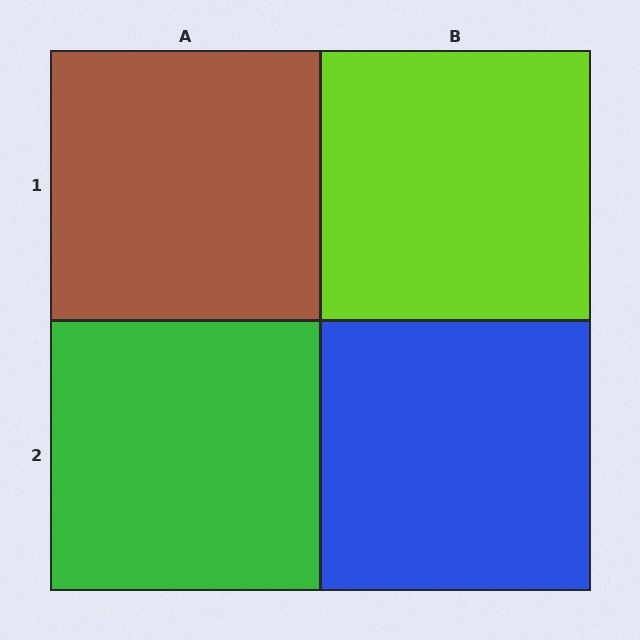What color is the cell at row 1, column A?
Brown.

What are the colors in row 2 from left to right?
Green, blue.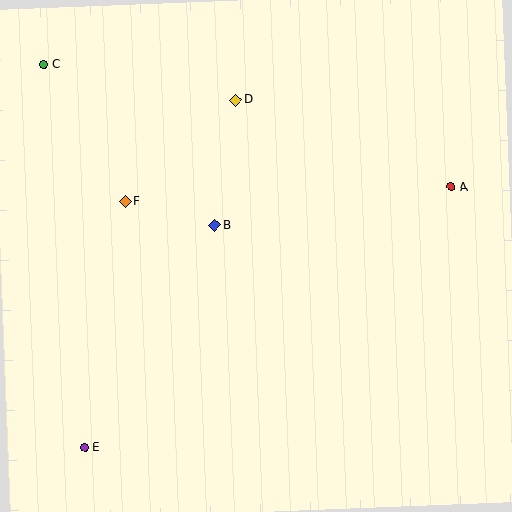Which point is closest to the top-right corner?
Point A is closest to the top-right corner.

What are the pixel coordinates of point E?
Point E is at (85, 448).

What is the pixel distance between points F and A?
The distance between F and A is 326 pixels.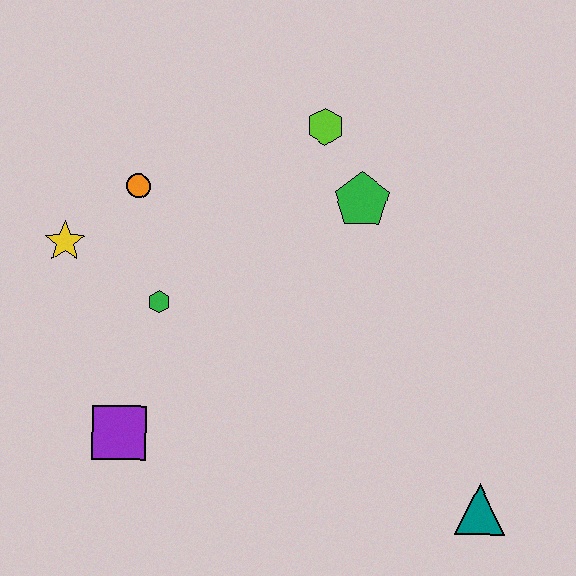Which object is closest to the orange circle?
The yellow star is closest to the orange circle.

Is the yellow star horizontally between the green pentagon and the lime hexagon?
No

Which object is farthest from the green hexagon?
The teal triangle is farthest from the green hexagon.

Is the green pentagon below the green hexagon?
No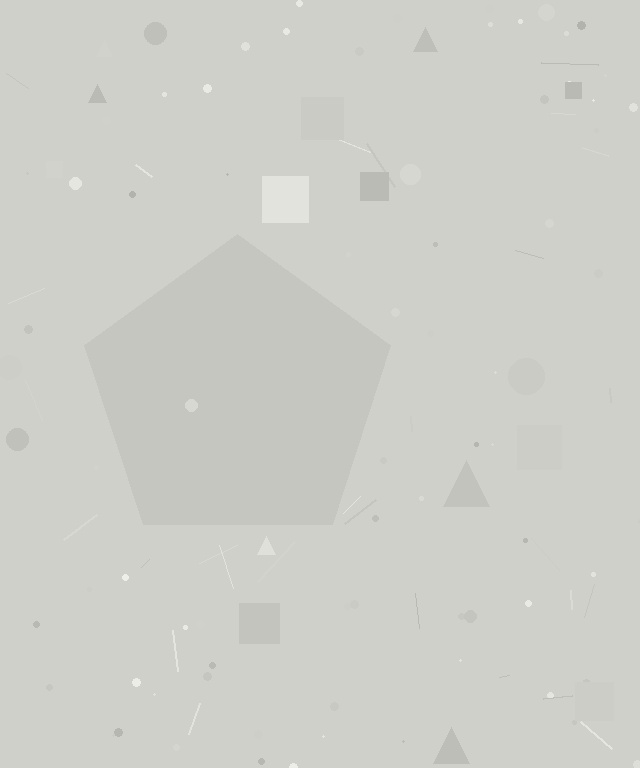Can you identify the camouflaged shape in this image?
The camouflaged shape is a pentagon.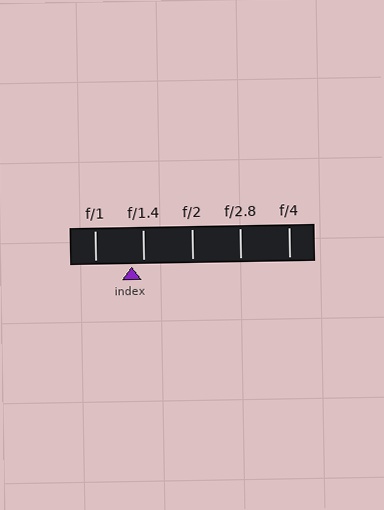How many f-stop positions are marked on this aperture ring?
There are 5 f-stop positions marked.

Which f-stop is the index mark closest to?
The index mark is closest to f/1.4.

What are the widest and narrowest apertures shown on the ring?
The widest aperture shown is f/1 and the narrowest is f/4.